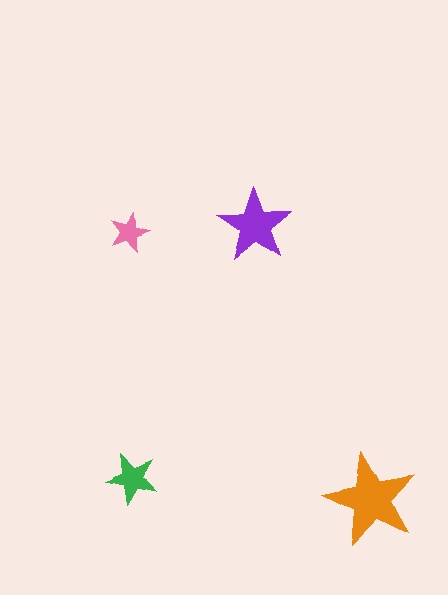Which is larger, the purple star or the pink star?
The purple one.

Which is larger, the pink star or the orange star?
The orange one.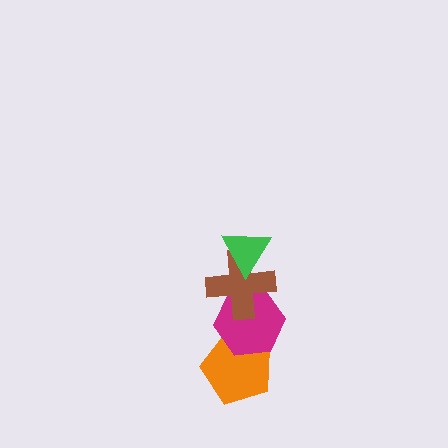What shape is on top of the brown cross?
The green triangle is on top of the brown cross.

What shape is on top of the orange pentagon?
The magenta hexagon is on top of the orange pentagon.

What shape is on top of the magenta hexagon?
The brown cross is on top of the magenta hexagon.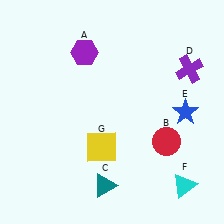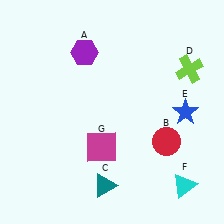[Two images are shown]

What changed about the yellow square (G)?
In Image 1, G is yellow. In Image 2, it changed to magenta.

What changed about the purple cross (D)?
In Image 1, D is purple. In Image 2, it changed to lime.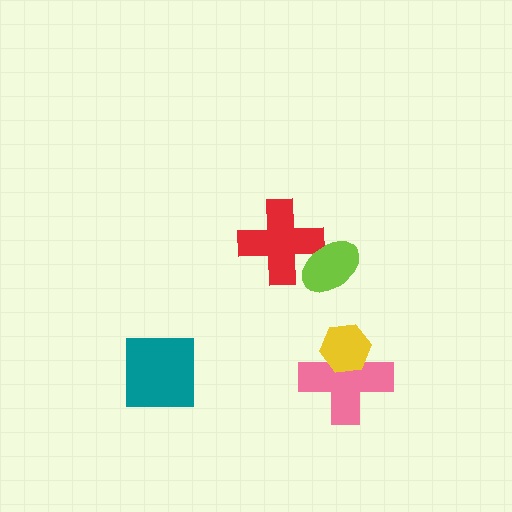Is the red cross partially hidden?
Yes, it is partially covered by another shape.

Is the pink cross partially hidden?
Yes, it is partially covered by another shape.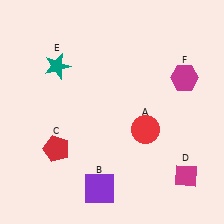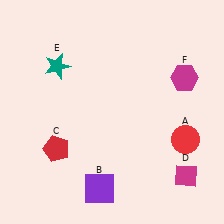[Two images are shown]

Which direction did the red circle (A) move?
The red circle (A) moved right.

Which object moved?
The red circle (A) moved right.